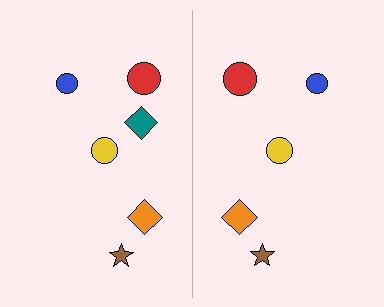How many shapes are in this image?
There are 11 shapes in this image.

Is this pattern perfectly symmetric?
No, the pattern is not perfectly symmetric. A teal diamond is missing from the right side.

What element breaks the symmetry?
A teal diamond is missing from the right side.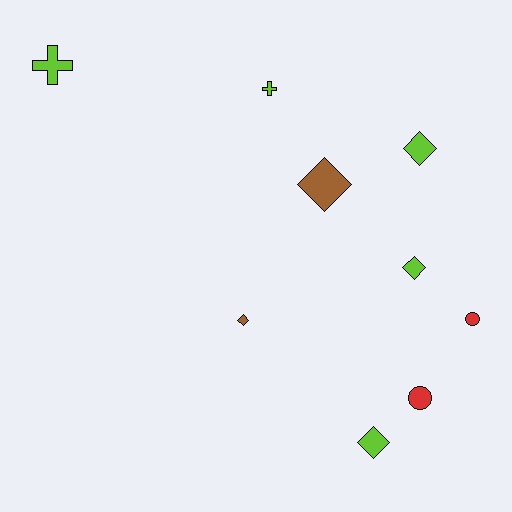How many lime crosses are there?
There are 2 lime crosses.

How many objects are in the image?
There are 9 objects.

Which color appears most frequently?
Lime, with 5 objects.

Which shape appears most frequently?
Diamond, with 5 objects.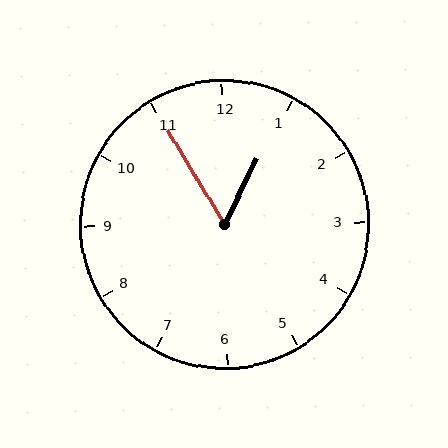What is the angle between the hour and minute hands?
Approximately 58 degrees.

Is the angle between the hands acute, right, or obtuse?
It is acute.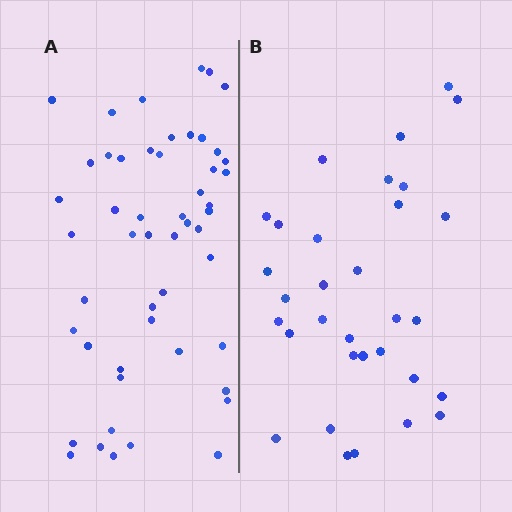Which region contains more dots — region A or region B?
Region A (the left region) has more dots.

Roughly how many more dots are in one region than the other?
Region A has approximately 20 more dots than region B.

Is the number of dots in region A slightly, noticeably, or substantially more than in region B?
Region A has substantially more. The ratio is roughly 1.6 to 1.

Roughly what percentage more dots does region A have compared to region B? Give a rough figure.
About 60% more.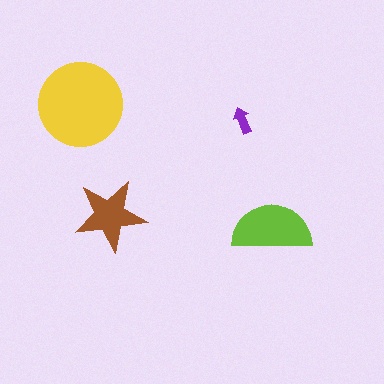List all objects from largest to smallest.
The yellow circle, the lime semicircle, the brown star, the purple arrow.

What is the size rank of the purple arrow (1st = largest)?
4th.